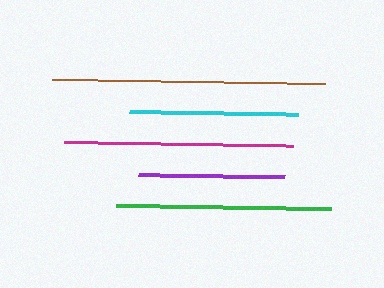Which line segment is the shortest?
The purple line is the shortest at approximately 147 pixels.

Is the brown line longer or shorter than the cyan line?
The brown line is longer than the cyan line.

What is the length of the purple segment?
The purple segment is approximately 147 pixels long.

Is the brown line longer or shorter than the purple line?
The brown line is longer than the purple line.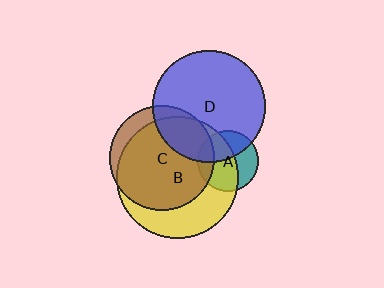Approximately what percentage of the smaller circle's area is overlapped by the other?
Approximately 25%.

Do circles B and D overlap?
Yes.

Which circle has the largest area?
Circle B (yellow).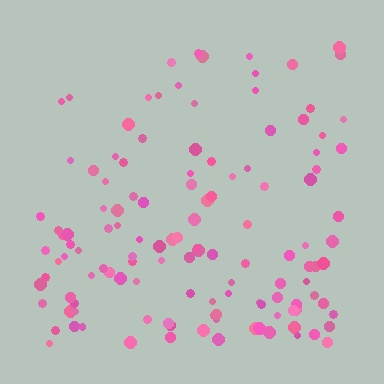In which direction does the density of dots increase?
From top to bottom, with the bottom side densest.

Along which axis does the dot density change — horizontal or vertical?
Vertical.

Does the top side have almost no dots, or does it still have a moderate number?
Still a moderate number, just noticeably fewer than the bottom.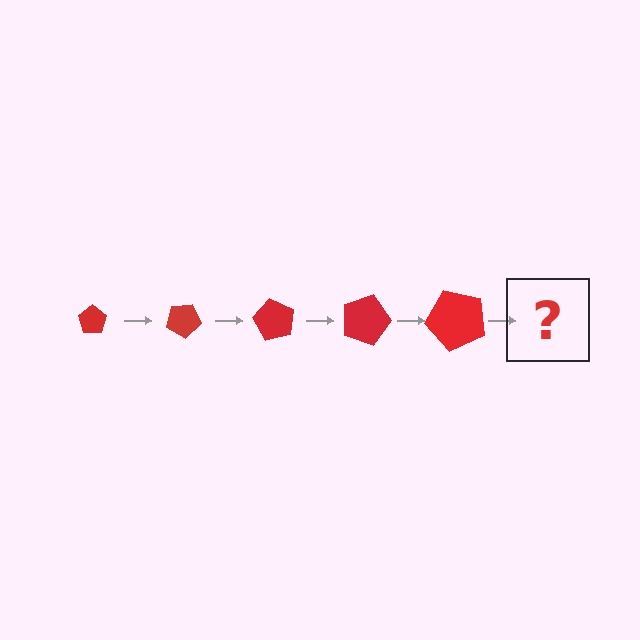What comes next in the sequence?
The next element should be a pentagon, larger than the previous one and rotated 150 degrees from the start.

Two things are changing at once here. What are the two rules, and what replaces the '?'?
The two rules are that the pentagon grows larger each step and it rotates 30 degrees each step. The '?' should be a pentagon, larger than the previous one and rotated 150 degrees from the start.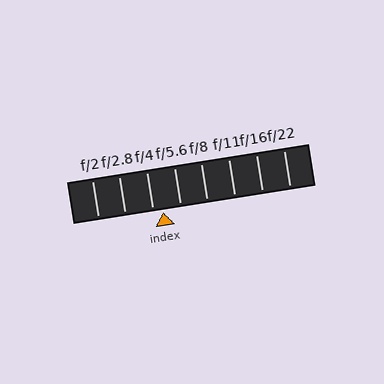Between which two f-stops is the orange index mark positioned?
The index mark is between f/4 and f/5.6.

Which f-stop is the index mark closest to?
The index mark is closest to f/4.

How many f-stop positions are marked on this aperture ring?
There are 8 f-stop positions marked.